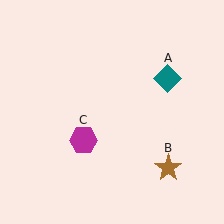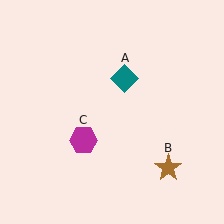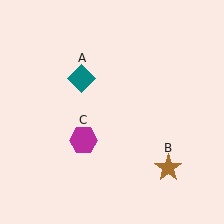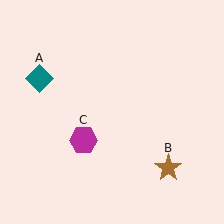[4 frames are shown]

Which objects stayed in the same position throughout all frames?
Brown star (object B) and magenta hexagon (object C) remained stationary.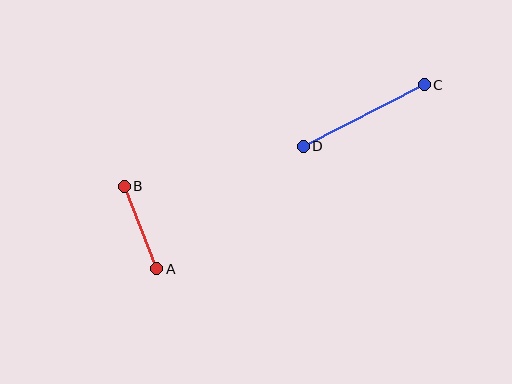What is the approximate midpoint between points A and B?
The midpoint is at approximately (140, 228) pixels.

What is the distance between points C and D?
The distance is approximately 136 pixels.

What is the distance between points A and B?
The distance is approximately 89 pixels.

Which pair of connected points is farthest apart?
Points C and D are farthest apart.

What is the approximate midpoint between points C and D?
The midpoint is at approximately (364, 115) pixels.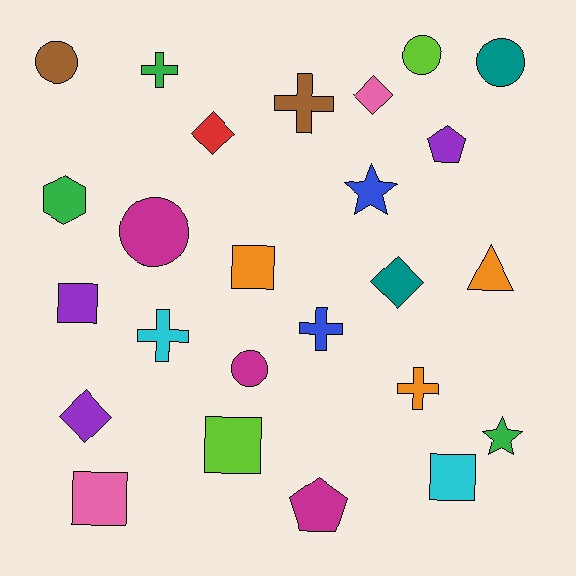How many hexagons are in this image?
There is 1 hexagon.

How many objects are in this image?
There are 25 objects.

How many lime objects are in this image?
There are 2 lime objects.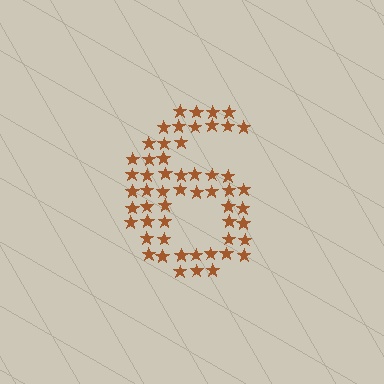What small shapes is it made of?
It is made of small stars.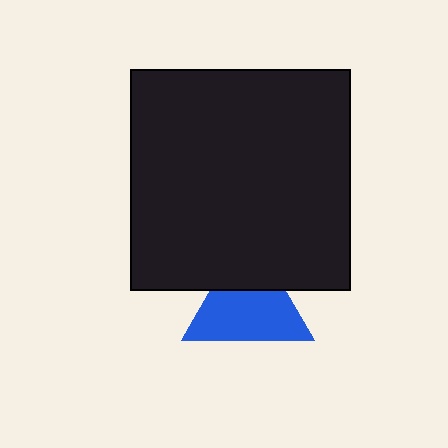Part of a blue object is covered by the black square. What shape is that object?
It is a triangle.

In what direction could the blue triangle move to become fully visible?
The blue triangle could move down. That would shift it out from behind the black square entirely.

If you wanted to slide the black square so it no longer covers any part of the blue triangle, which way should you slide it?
Slide it up — that is the most direct way to separate the two shapes.